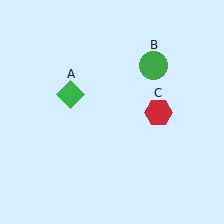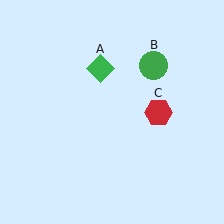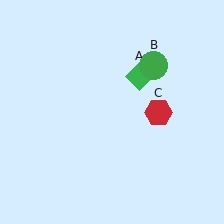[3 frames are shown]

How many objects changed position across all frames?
1 object changed position: green diamond (object A).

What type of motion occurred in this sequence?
The green diamond (object A) rotated clockwise around the center of the scene.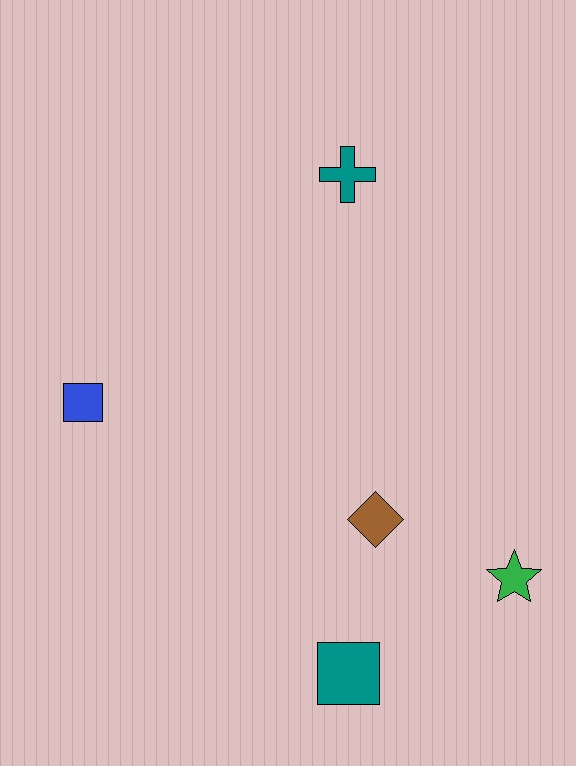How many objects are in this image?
There are 5 objects.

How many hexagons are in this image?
There are no hexagons.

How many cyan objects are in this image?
There are no cyan objects.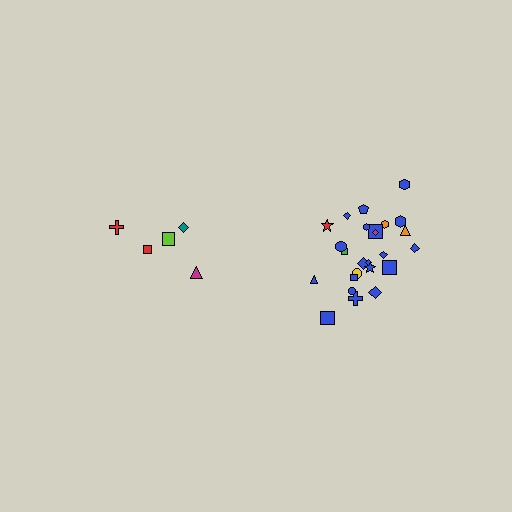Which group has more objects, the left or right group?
The right group.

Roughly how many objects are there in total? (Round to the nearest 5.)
Roughly 30 objects in total.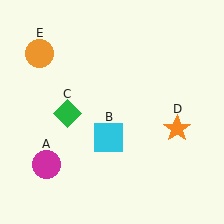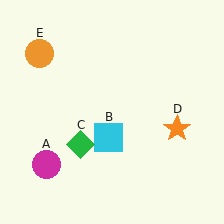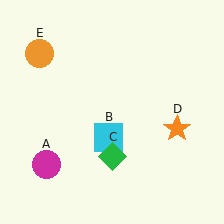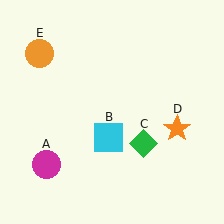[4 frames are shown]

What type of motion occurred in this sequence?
The green diamond (object C) rotated counterclockwise around the center of the scene.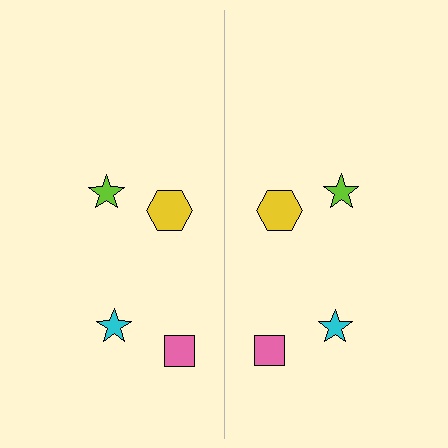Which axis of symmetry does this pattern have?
The pattern has a vertical axis of symmetry running through the center of the image.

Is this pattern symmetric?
Yes, this pattern has bilateral (reflection) symmetry.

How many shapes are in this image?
There are 8 shapes in this image.